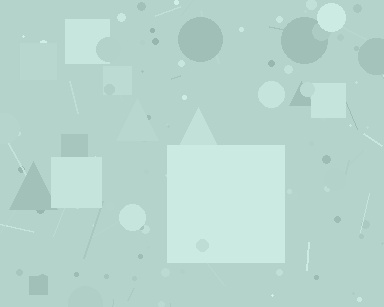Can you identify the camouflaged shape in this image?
The camouflaged shape is a square.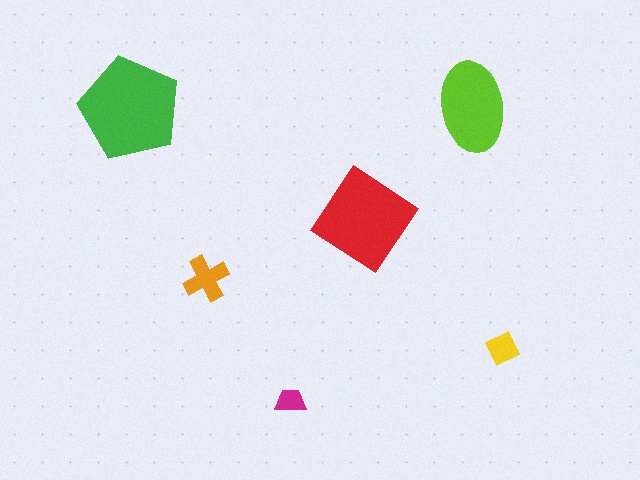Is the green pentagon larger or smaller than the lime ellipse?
Larger.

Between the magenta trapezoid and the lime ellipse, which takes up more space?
The lime ellipse.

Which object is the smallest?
The magenta trapezoid.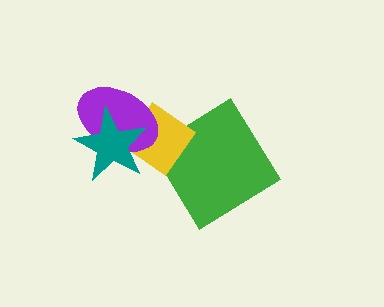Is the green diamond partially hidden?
Yes, it is partially covered by another shape.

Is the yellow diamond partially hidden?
Yes, it is partially covered by another shape.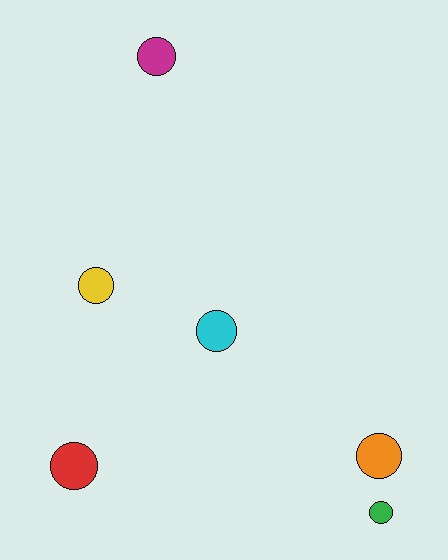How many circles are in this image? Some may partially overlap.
There are 6 circles.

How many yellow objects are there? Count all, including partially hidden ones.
There is 1 yellow object.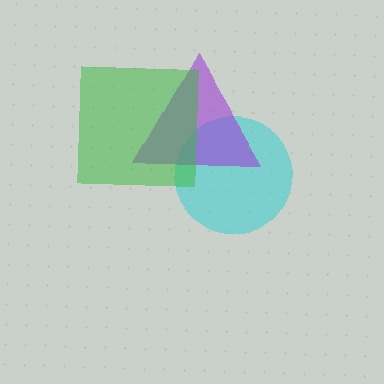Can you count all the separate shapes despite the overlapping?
Yes, there are 3 separate shapes.